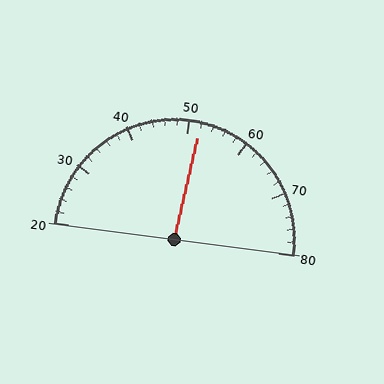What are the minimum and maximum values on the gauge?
The gauge ranges from 20 to 80.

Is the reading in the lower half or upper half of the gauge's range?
The reading is in the upper half of the range (20 to 80).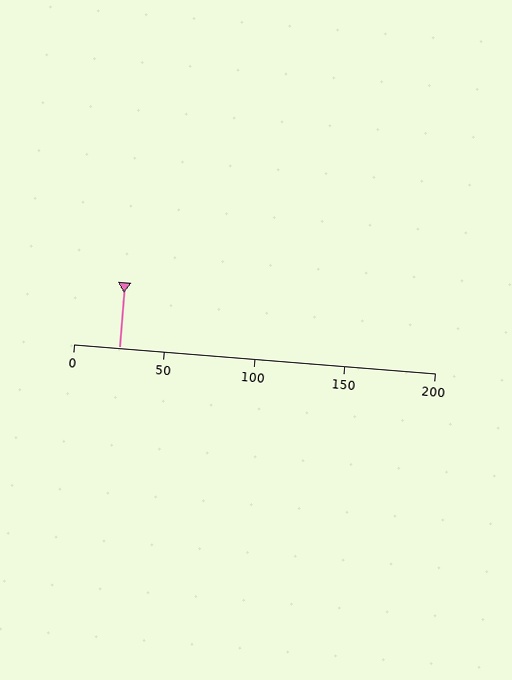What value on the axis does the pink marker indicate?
The marker indicates approximately 25.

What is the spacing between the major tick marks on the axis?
The major ticks are spaced 50 apart.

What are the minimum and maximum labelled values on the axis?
The axis runs from 0 to 200.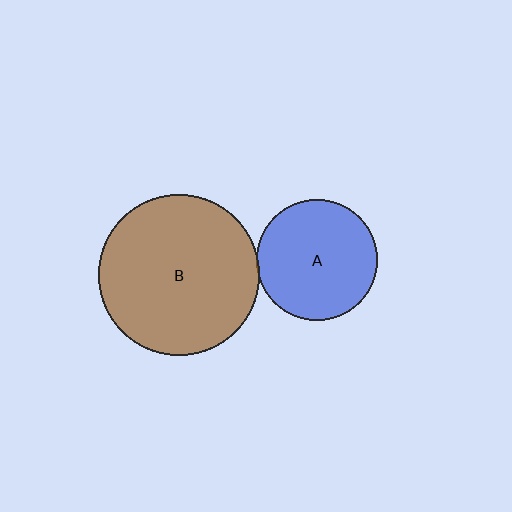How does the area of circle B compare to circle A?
Approximately 1.8 times.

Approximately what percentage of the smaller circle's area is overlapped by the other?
Approximately 5%.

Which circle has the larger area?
Circle B (brown).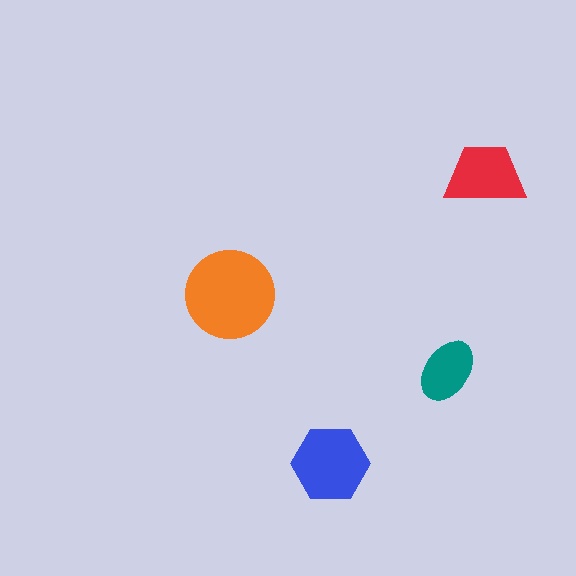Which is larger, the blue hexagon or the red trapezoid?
The blue hexagon.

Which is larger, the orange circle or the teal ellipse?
The orange circle.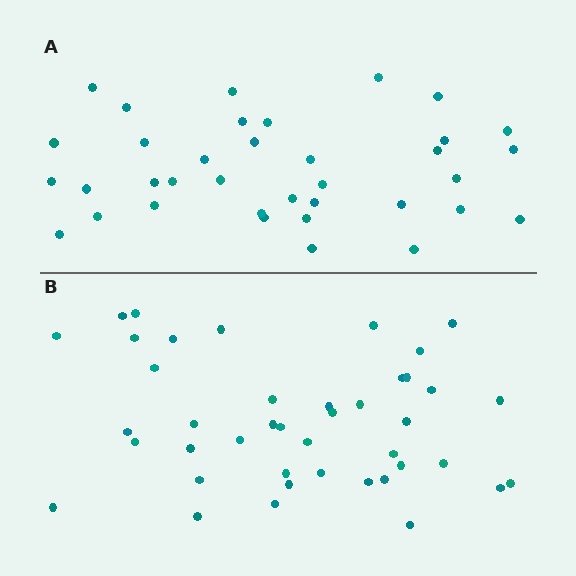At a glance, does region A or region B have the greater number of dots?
Region B (the bottom region) has more dots.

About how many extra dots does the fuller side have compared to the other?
Region B has about 6 more dots than region A.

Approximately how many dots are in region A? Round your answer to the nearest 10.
About 40 dots. (The exact count is 36, which rounds to 40.)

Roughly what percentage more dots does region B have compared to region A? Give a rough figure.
About 15% more.